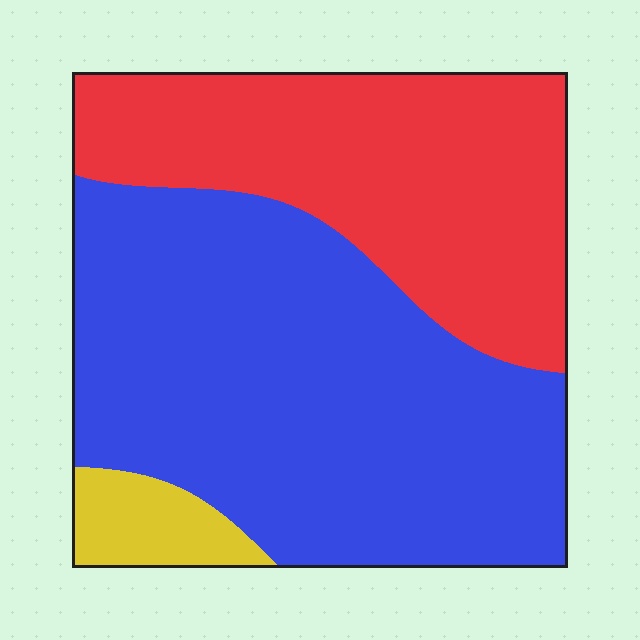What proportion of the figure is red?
Red takes up about three eighths (3/8) of the figure.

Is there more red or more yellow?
Red.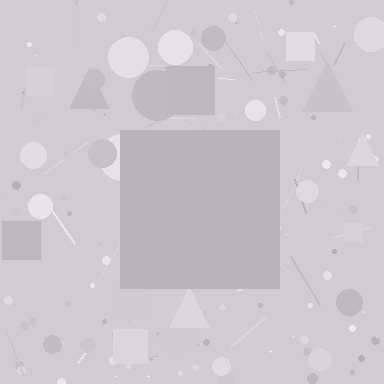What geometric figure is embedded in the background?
A square is embedded in the background.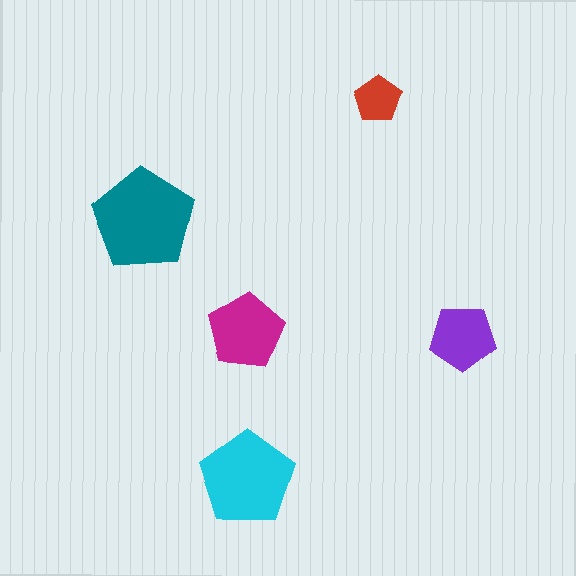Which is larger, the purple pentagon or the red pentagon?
The purple one.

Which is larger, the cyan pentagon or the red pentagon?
The cyan one.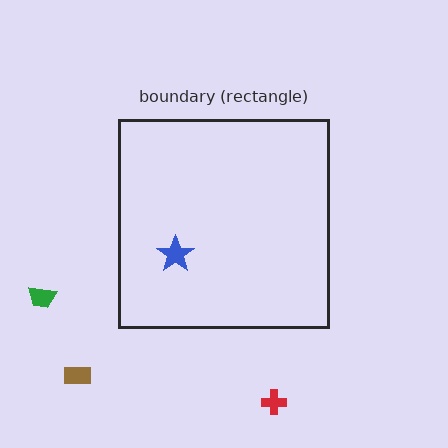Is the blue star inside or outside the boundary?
Inside.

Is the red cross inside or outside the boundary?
Outside.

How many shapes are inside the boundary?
1 inside, 3 outside.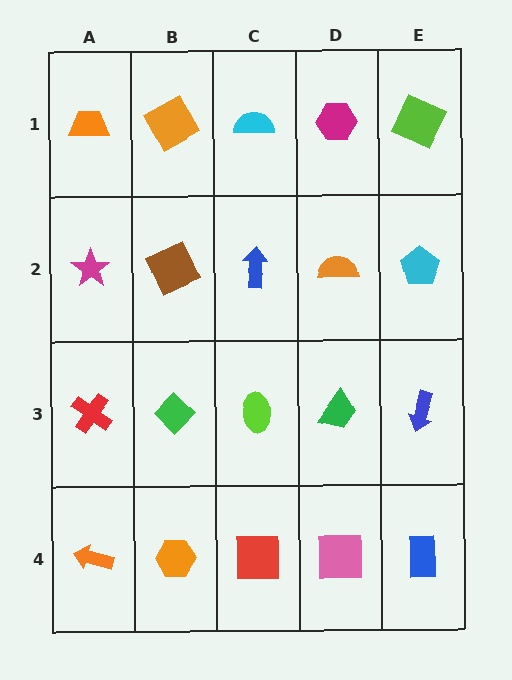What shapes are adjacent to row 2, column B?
An orange square (row 1, column B), a green diamond (row 3, column B), a magenta star (row 2, column A), a blue arrow (row 2, column C).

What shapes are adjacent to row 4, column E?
A blue arrow (row 3, column E), a pink square (row 4, column D).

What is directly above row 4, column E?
A blue arrow.